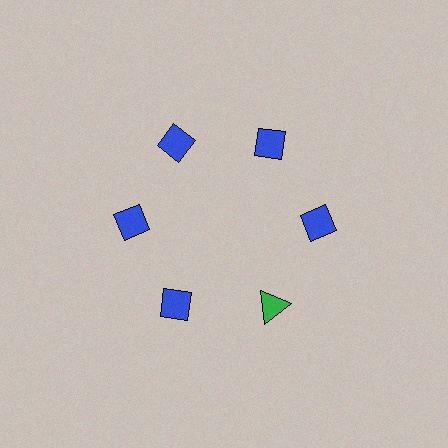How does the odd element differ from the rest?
It differs in both color (green instead of blue) and shape (triangle instead of diamond).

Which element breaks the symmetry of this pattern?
The green triangle at roughly the 5 o'clock position breaks the symmetry. All other shapes are blue diamonds.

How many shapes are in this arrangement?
There are 6 shapes arranged in a ring pattern.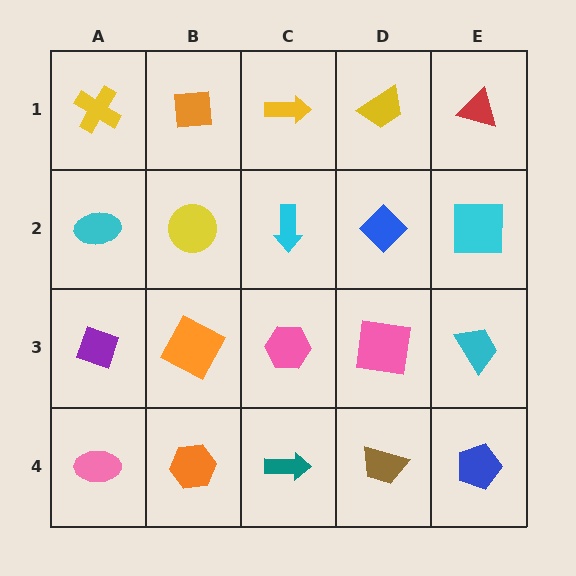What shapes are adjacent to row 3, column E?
A cyan square (row 2, column E), a blue pentagon (row 4, column E), a pink square (row 3, column D).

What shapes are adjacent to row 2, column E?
A red triangle (row 1, column E), a cyan trapezoid (row 3, column E), a blue diamond (row 2, column D).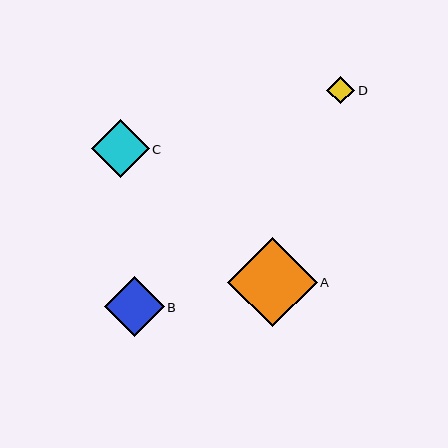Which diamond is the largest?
Diamond A is the largest with a size of approximately 90 pixels.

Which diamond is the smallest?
Diamond D is the smallest with a size of approximately 28 pixels.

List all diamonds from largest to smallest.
From largest to smallest: A, B, C, D.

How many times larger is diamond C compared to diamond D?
Diamond C is approximately 2.1 times the size of diamond D.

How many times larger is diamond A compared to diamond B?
Diamond A is approximately 1.5 times the size of diamond B.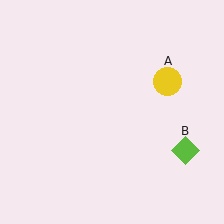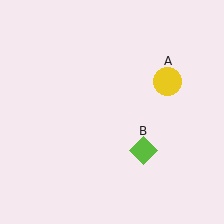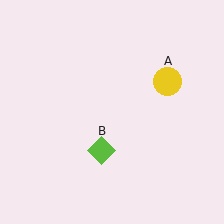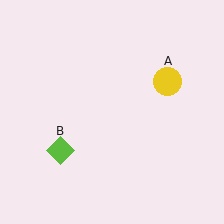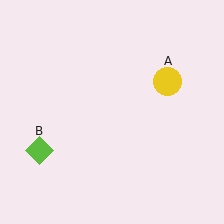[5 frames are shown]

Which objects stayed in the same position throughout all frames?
Yellow circle (object A) remained stationary.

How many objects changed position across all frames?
1 object changed position: lime diamond (object B).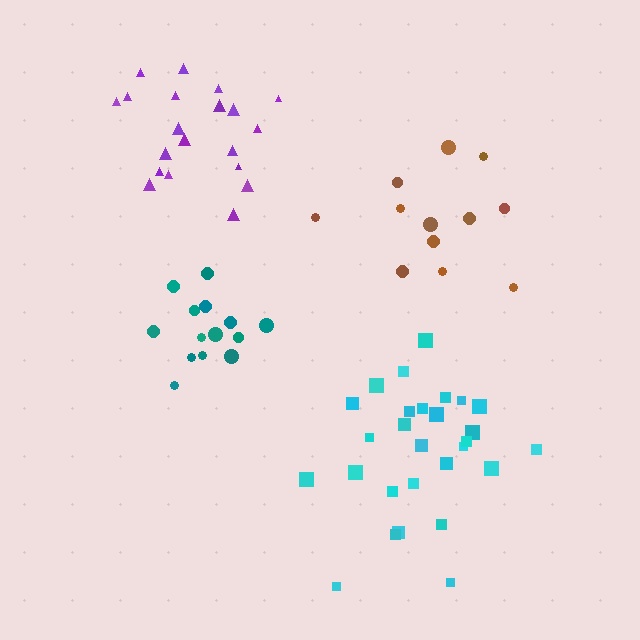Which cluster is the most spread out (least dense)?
Brown.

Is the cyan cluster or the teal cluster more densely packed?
Teal.